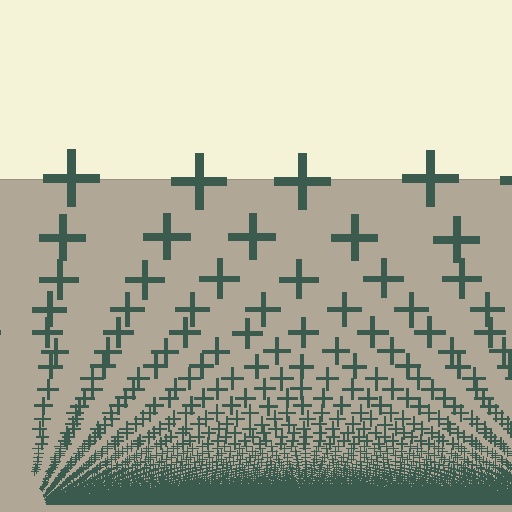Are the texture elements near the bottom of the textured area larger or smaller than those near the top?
Smaller. The gradient is inverted — elements near the bottom are smaller and denser.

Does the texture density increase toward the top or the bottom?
Density increases toward the bottom.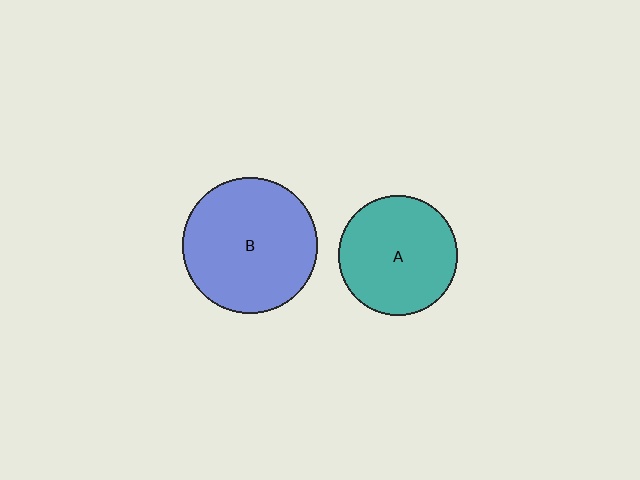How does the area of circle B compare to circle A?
Approximately 1.3 times.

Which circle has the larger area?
Circle B (blue).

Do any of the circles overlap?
No, none of the circles overlap.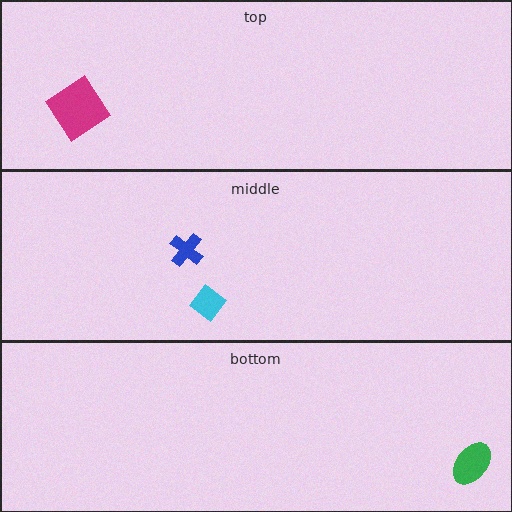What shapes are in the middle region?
The blue cross, the cyan diamond.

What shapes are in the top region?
The magenta diamond.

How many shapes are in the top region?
1.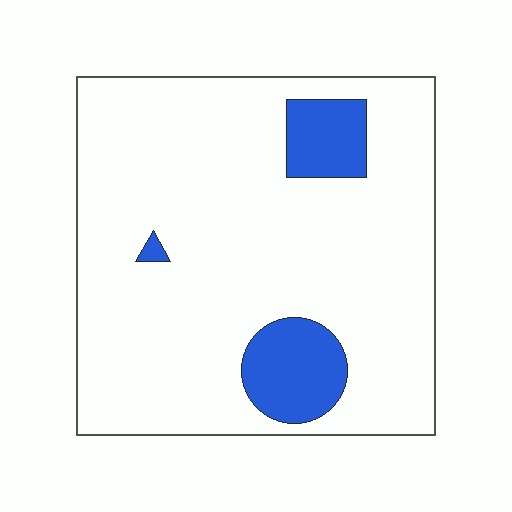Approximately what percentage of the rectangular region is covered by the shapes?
Approximately 10%.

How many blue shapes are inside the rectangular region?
3.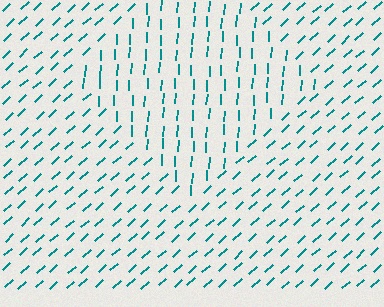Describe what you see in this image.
The image is filled with small teal line segments. A diamond region in the image has lines oriented differently from the surrounding lines, creating a visible texture boundary.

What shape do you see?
I see a diamond.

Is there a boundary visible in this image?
Yes, there is a texture boundary formed by a change in line orientation.